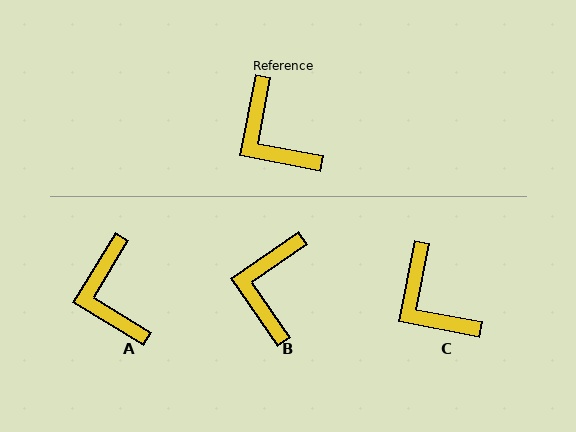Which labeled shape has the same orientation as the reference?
C.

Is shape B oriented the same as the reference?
No, it is off by about 45 degrees.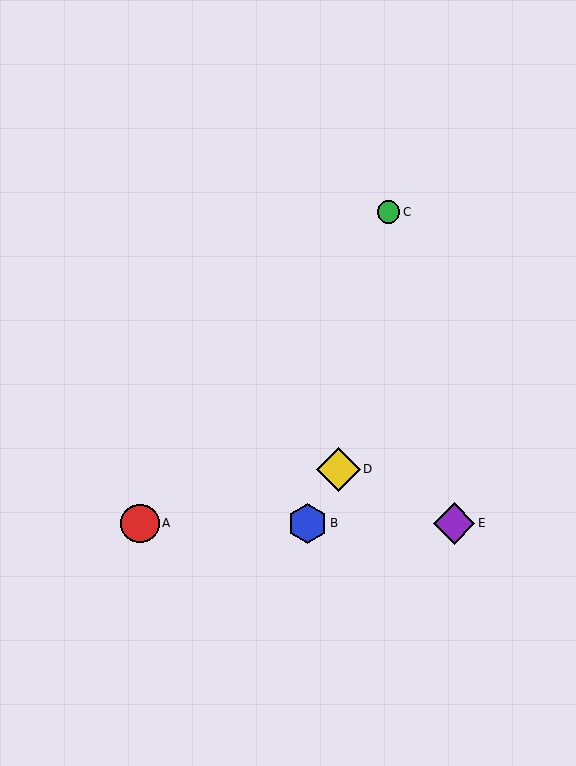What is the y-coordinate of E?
Object E is at y≈523.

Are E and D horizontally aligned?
No, E is at y≈523 and D is at y≈469.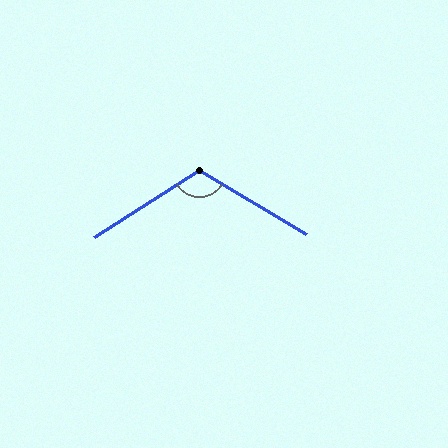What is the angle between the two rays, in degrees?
Approximately 116 degrees.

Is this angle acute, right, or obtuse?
It is obtuse.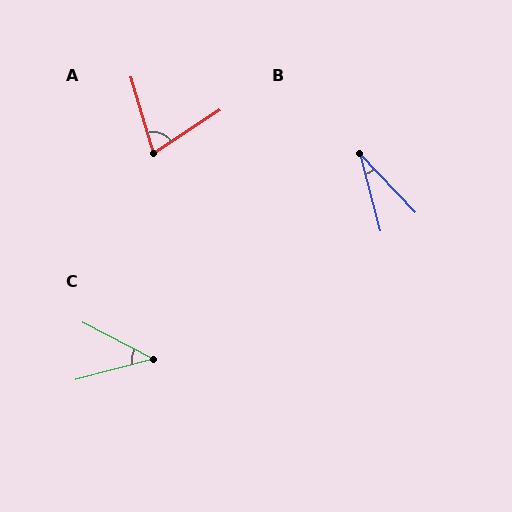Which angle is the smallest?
B, at approximately 29 degrees.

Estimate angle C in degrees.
Approximately 42 degrees.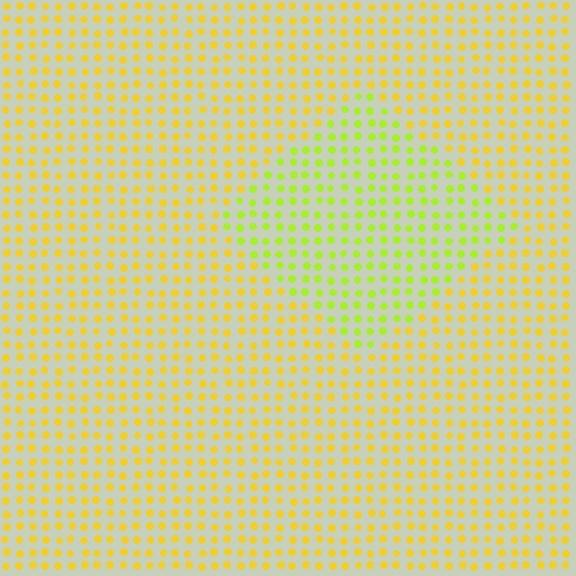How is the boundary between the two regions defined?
The boundary is defined purely by a slight shift in hue (about 33 degrees). Spacing, size, and orientation are identical on both sides.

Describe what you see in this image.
The image is filled with small yellow elements in a uniform arrangement. A diamond-shaped region is visible where the elements are tinted to a slightly different hue, forming a subtle color boundary.